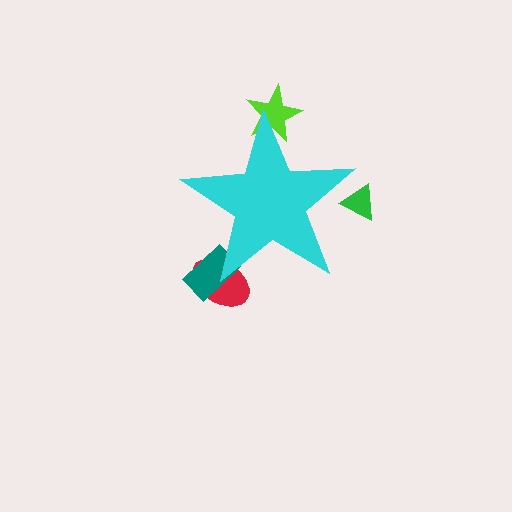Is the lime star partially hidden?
Yes, the lime star is partially hidden behind the cyan star.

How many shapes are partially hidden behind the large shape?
4 shapes are partially hidden.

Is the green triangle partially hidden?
Yes, the green triangle is partially hidden behind the cyan star.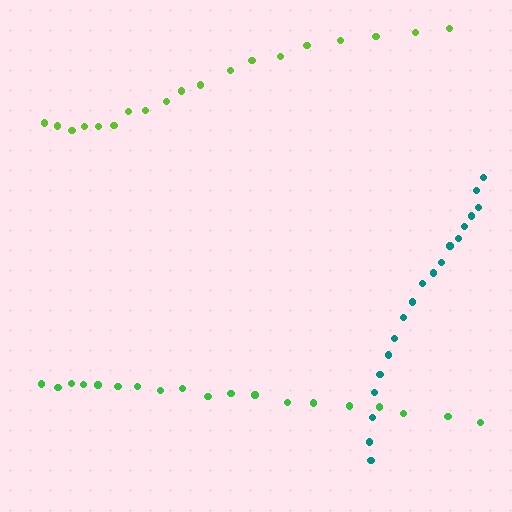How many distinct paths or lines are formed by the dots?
There are 3 distinct paths.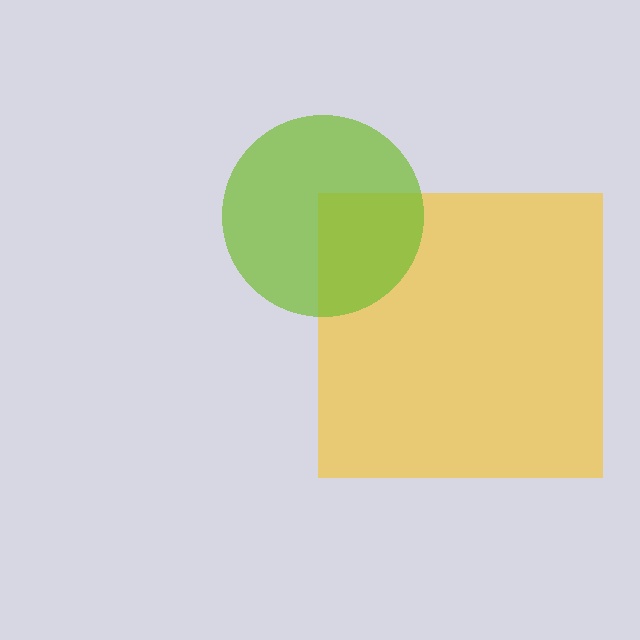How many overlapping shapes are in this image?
There are 2 overlapping shapes in the image.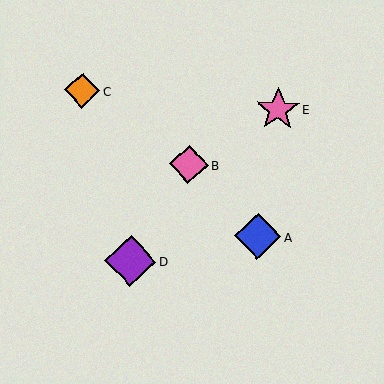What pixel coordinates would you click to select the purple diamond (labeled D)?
Click at (130, 261) to select the purple diamond D.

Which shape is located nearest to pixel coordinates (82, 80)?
The orange diamond (labeled C) at (82, 90) is nearest to that location.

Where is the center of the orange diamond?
The center of the orange diamond is at (82, 90).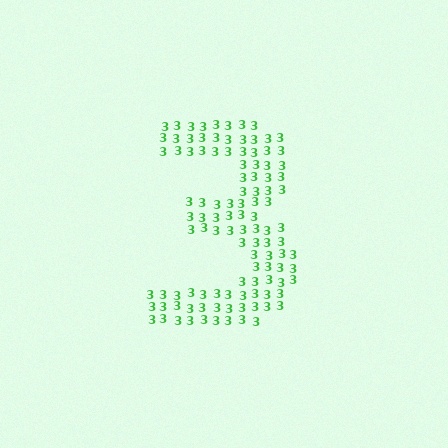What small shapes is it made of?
It is made of small digit 3's.